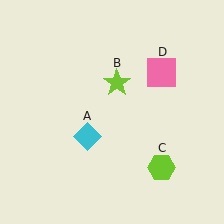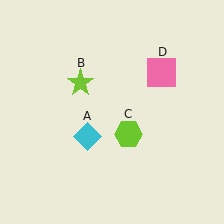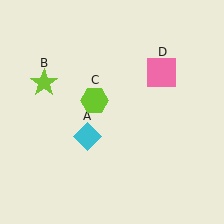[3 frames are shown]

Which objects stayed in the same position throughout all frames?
Cyan diamond (object A) and pink square (object D) remained stationary.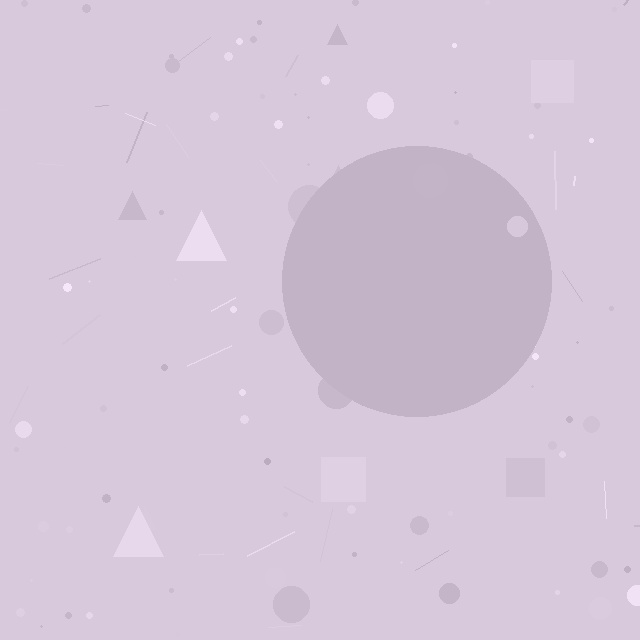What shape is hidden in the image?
A circle is hidden in the image.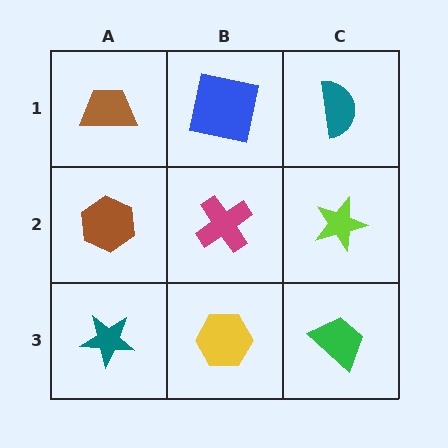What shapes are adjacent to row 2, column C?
A teal semicircle (row 1, column C), a green trapezoid (row 3, column C), a magenta cross (row 2, column B).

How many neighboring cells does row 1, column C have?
2.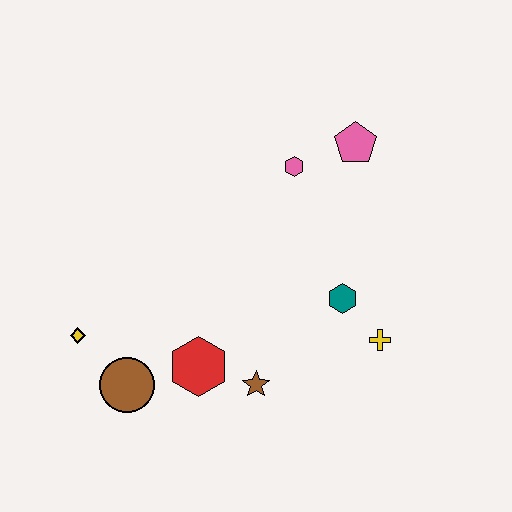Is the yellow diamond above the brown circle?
Yes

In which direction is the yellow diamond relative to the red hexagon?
The yellow diamond is to the left of the red hexagon.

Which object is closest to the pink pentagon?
The pink hexagon is closest to the pink pentagon.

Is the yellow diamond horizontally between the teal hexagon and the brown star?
No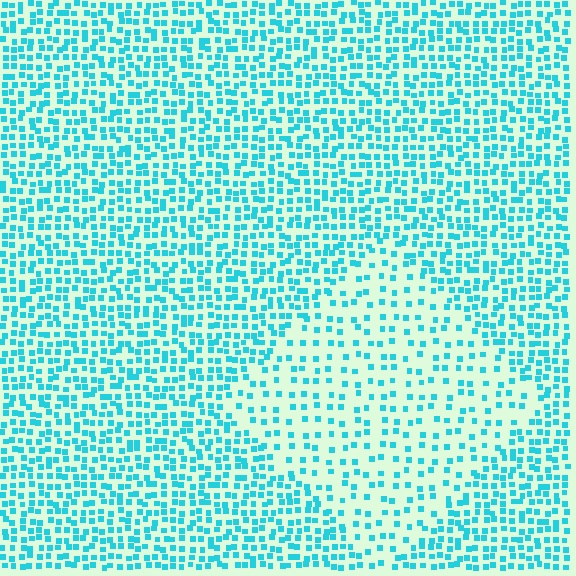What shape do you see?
I see a diamond.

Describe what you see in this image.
The image contains small cyan elements arranged at two different densities. A diamond-shaped region is visible where the elements are less densely packed than the surrounding area.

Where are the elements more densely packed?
The elements are more densely packed outside the diamond boundary.